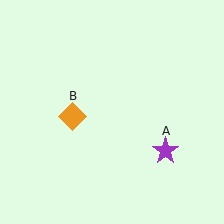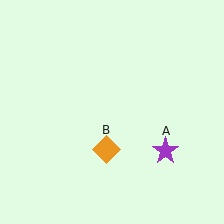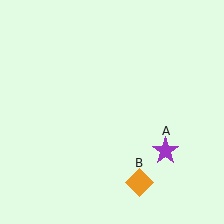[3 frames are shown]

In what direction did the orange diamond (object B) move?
The orange diamond (object B) moved down and to the right.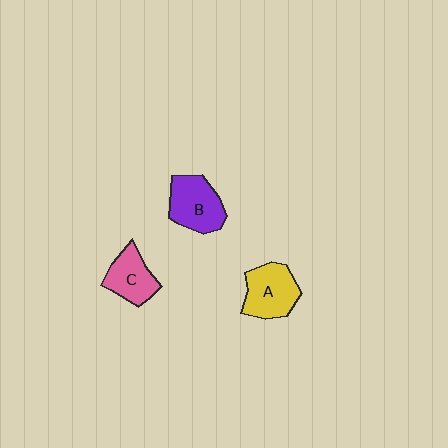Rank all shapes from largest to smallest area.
From largest to smallest: B (purple), A (yellow), C (pink).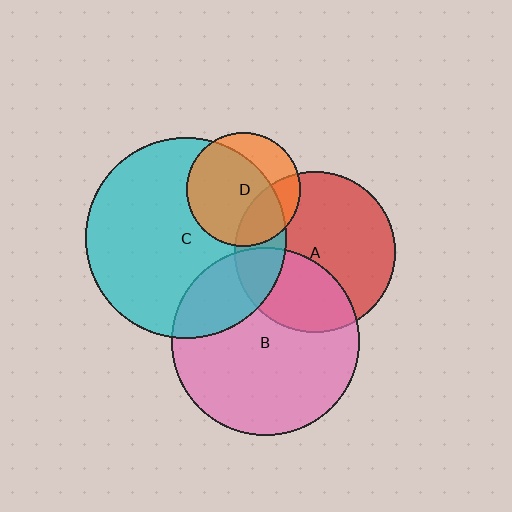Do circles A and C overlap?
Yes.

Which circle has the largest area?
Circle C (cyan).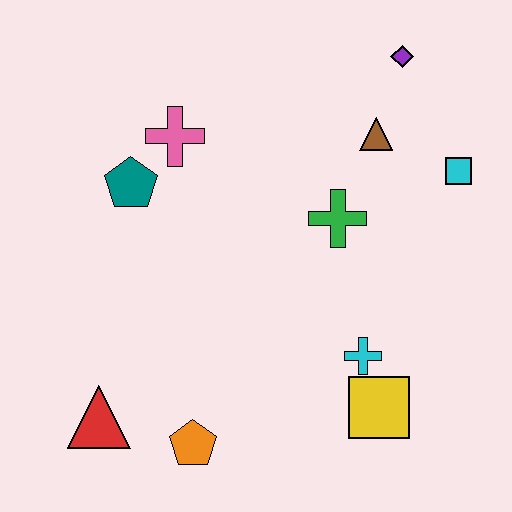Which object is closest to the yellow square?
The cyan cross is closest to the yellow square.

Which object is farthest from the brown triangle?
The red triangle is farthest from the brown triangle.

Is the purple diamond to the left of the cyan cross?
No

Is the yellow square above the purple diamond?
No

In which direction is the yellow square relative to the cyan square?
The yellow square is below the cyan square.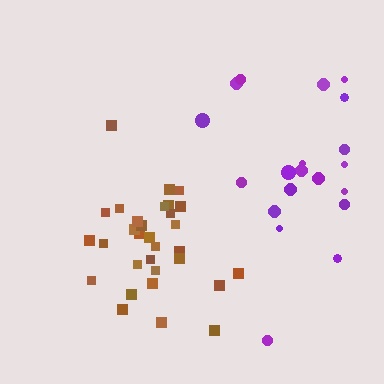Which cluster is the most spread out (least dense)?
Purple.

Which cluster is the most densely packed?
Brown.